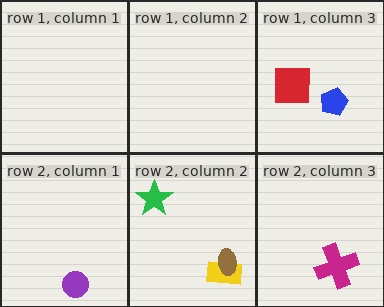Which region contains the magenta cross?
The row 2, column 3 region.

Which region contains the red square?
The row 1, column 3 region.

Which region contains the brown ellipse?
The row 2, column 2 region.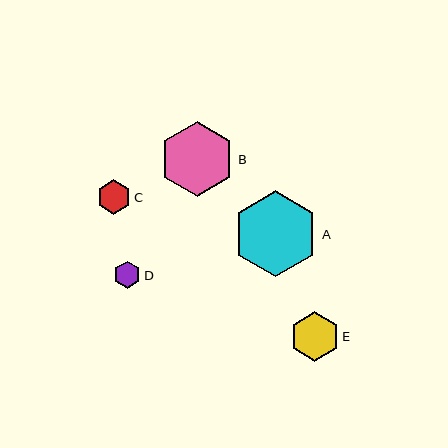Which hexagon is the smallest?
Hexagon D is the smallest with a size of approximately 27 pixels.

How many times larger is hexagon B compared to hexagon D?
Hexagon B is approximately 2.8 times the size of hexagon D.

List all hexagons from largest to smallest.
From largest to smallest: A, B, E, C, D.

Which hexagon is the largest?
Hexagon A is the largest with a size of approximately 86 pixels.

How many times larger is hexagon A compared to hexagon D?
Hexagon A is approximately 3.2 times the size of hexagon D.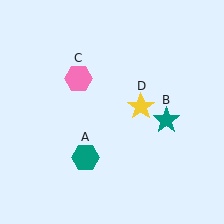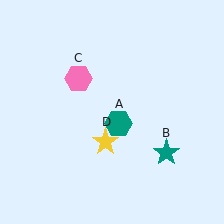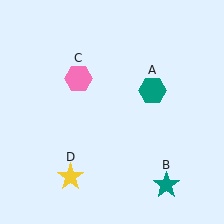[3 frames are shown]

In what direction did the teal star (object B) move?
The teal star (object B) moved down.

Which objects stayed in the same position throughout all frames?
Pink hexagon (object C) remained stationary.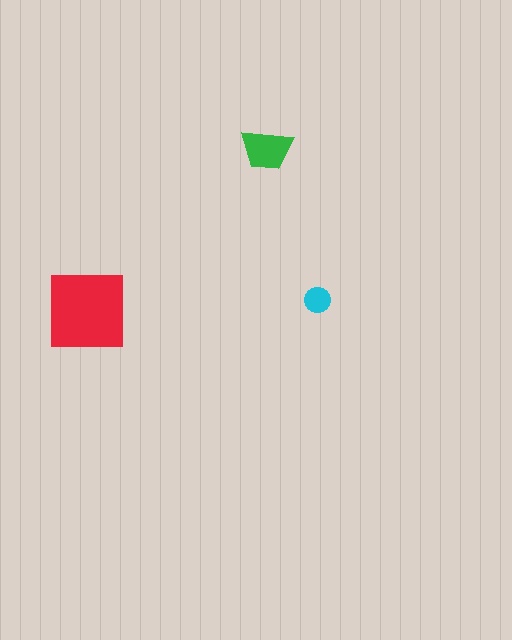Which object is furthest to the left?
The red square is leftmost.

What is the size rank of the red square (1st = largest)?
1st.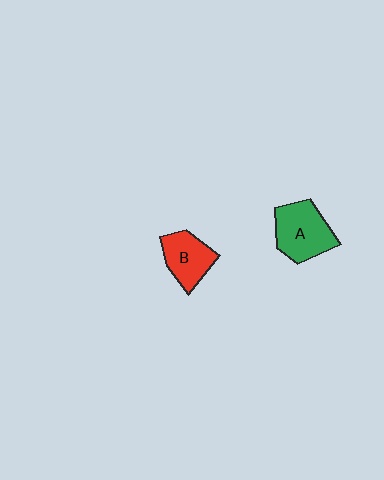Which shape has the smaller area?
Shape B (red).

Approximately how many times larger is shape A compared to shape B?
Approximately 1.3 times.